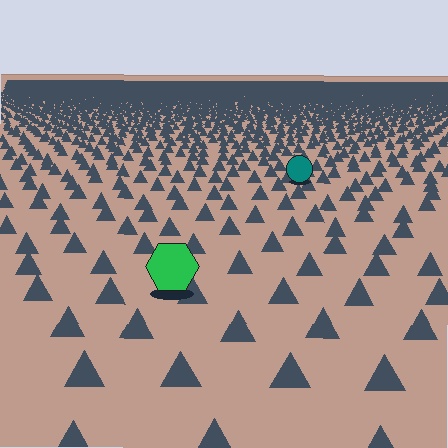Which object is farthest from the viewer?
The teal circle is farthest from the viewer. It appears smaller and the ground texture around it is denser.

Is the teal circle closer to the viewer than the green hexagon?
No. The green hexagon is closer — you can tell from the texture gradient: the ground texture is coarser near it.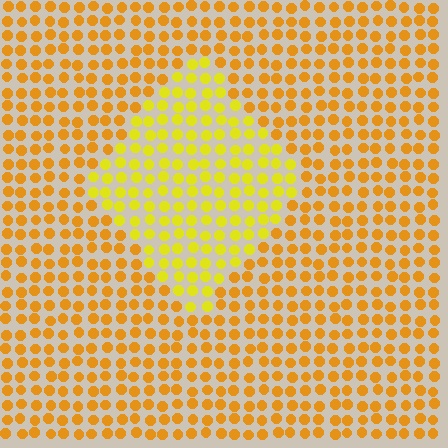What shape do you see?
I see a diamond.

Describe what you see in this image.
The image is filled with small orange elements in a uniform arrangement. A diamond-shaped region is visible where the elements are tinted to a slightly different hue, forming a subtle color boundary.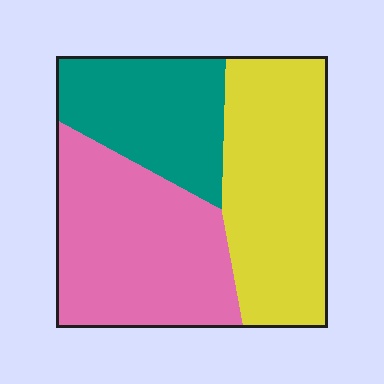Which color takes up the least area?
Teal, at roughly 25%.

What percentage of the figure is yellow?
Yellow takes up about three eighths (3/8) of the figure.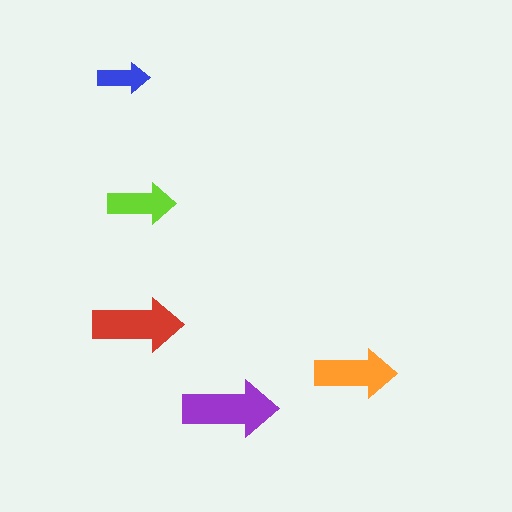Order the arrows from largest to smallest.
the purple one, the red one, the orange one, the lime one, the blue one.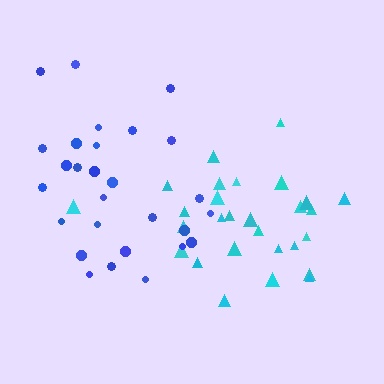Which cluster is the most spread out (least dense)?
Cyan.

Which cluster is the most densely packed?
Blue.